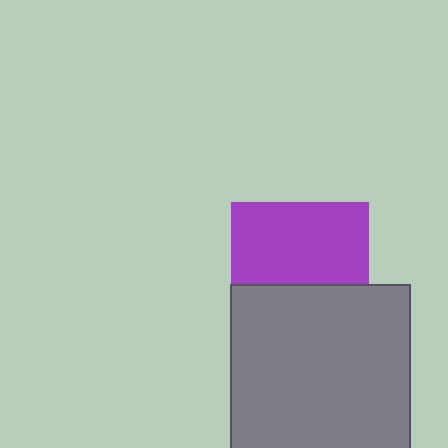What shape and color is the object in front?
The object in front is a gray square.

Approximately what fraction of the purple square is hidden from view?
Roughly 41% of the purple square is hidden behind the gray square.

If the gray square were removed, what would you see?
You would see the complete purple square.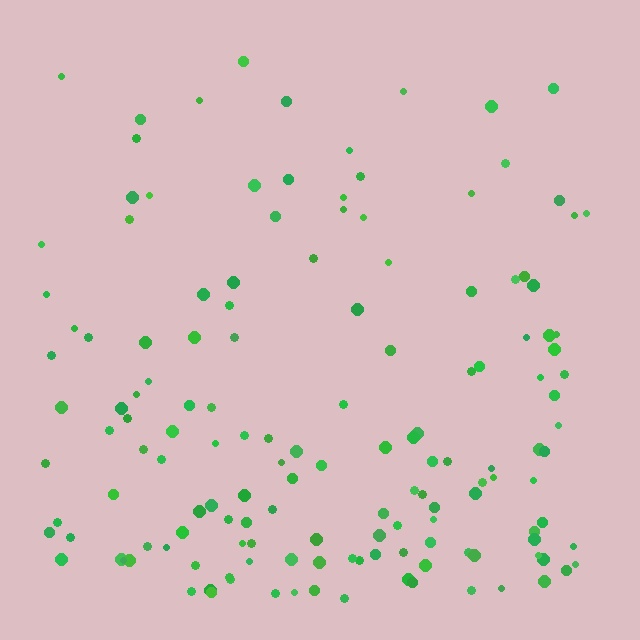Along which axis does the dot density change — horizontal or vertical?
Vertical.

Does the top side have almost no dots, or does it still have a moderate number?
Still a moderate number, just noticeably fewer than the bottom.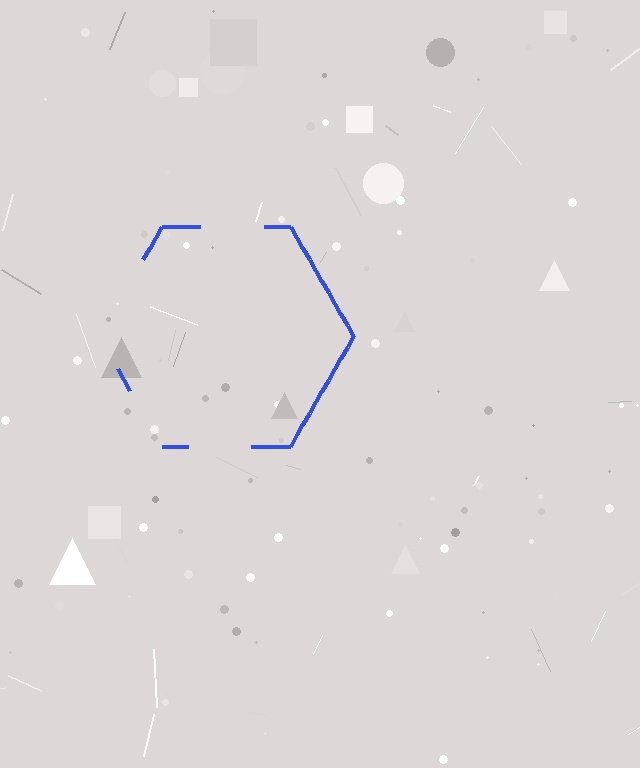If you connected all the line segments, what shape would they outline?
They would outline a hexagon.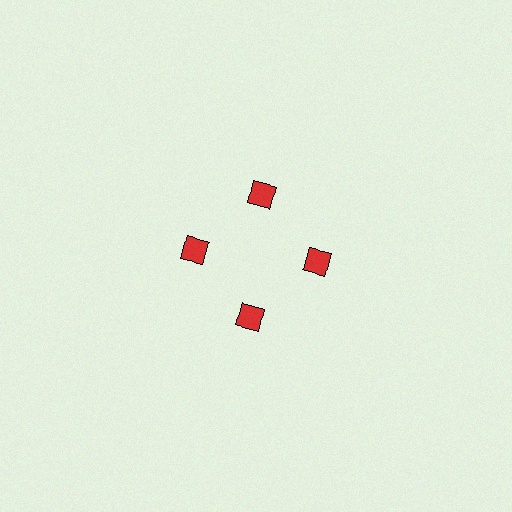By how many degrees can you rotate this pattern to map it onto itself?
The pattern maps onto itself every 90 degrees of rotation.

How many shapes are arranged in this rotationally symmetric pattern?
There are 4 shapes, arranged in 4 groups of 1.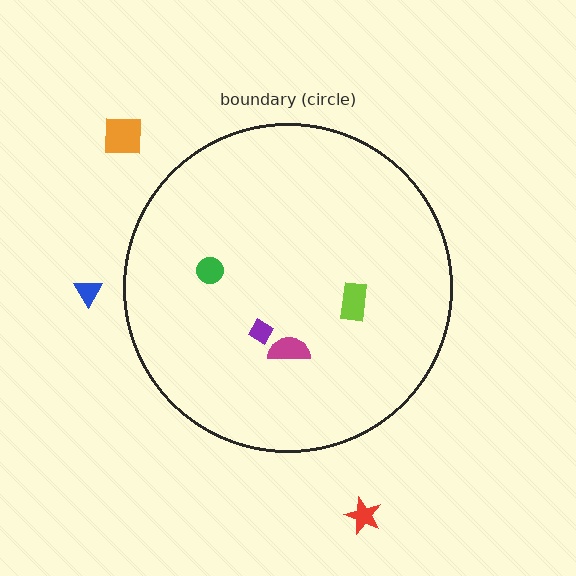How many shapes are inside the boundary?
4 inside, 3 outside.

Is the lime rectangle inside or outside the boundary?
Inside.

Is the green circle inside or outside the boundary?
Inside.